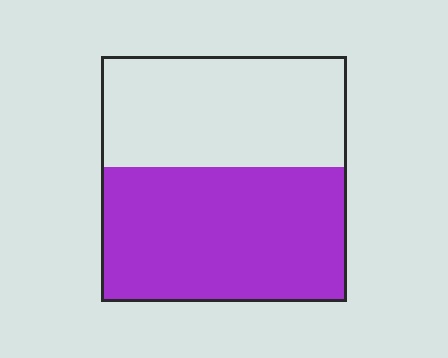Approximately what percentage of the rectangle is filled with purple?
Approximately 55%.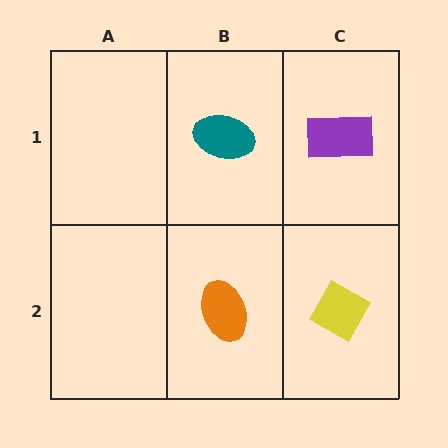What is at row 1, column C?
A purple rectangle.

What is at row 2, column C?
A yellow diamond.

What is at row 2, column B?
An orange ellipse.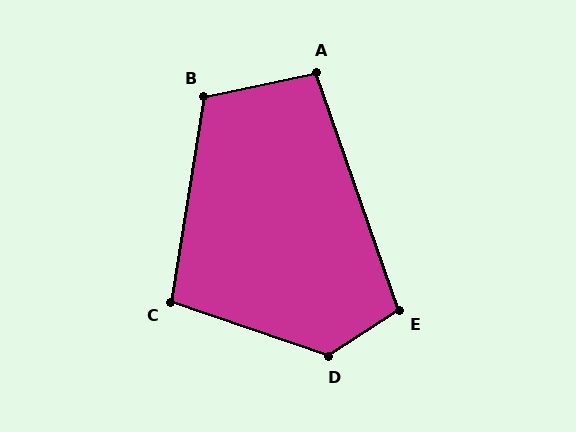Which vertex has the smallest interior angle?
A, at approximately 97 degrees.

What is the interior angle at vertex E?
Approximately 104 degrees (obtuse).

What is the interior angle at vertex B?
Approximately 111 degrees (obtuse).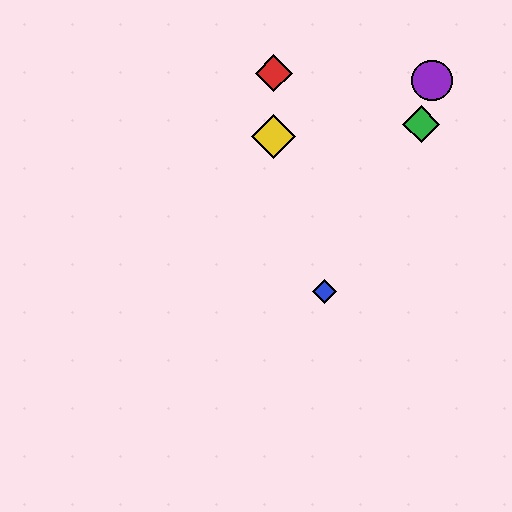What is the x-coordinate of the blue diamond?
The blue diamond is at x≈325.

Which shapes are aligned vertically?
The red diamond, the yellow diamond are aligned vertically.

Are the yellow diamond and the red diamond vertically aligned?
Yes, both are at x≈274.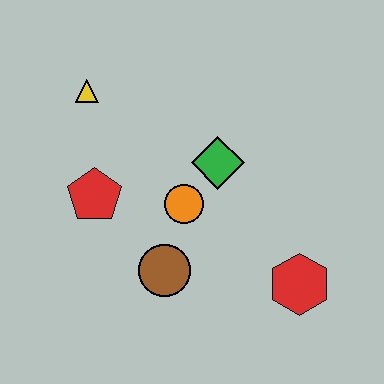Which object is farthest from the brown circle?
The yellow triangle is farthest from the brown circle.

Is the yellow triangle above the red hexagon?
Yes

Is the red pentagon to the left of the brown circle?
Yes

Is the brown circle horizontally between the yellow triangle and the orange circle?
Yes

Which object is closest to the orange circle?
The green diamond is closest to the orange circle.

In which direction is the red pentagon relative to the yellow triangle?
The red pentagon is below the yellow triangle.